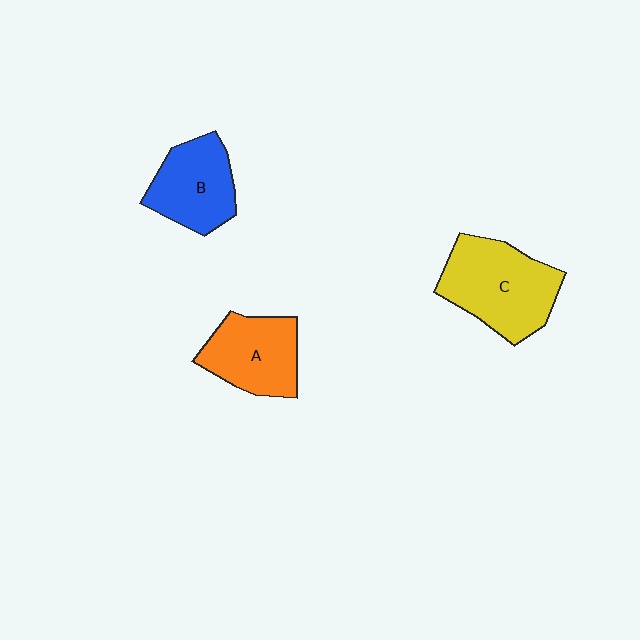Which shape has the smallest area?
Shape B (blue).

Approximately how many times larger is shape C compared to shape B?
Approximately 1.4 times.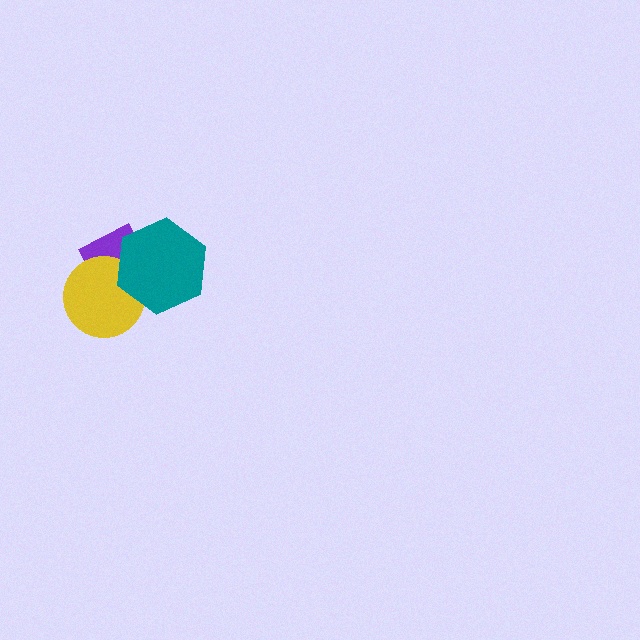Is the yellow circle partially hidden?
Yes, it is partially covered by another shape.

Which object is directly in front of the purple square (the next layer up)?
The yellow circle is directly in front of the purple square.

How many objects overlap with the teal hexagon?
2 objects overlap with the teal hexagon.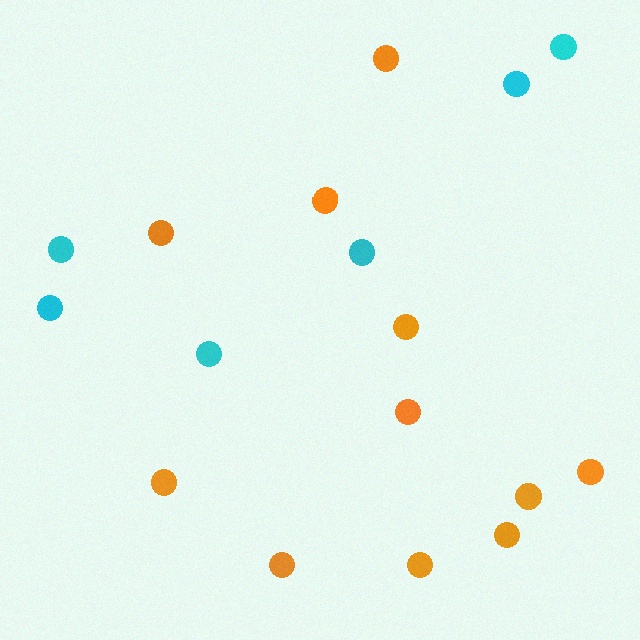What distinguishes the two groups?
There are 2 groups: one group of cyan circles (6) and one group of orange circles (11).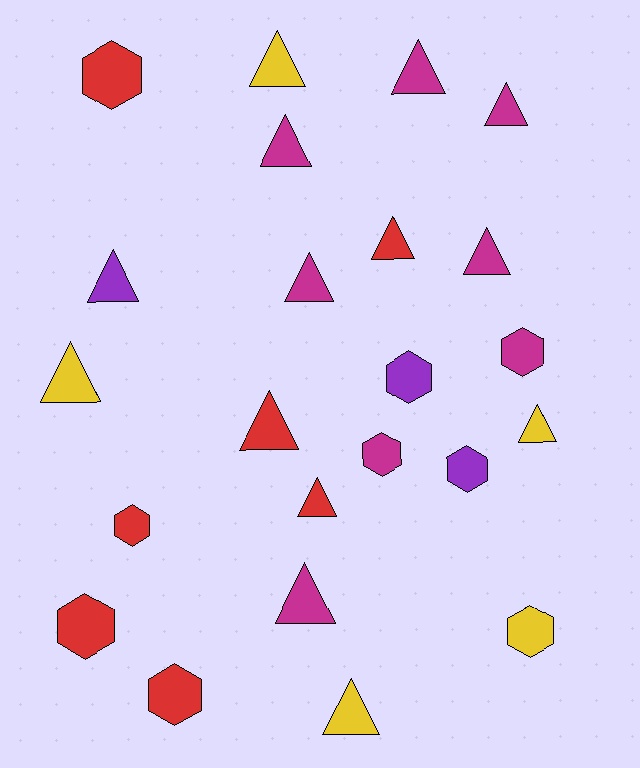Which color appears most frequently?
Magenta, with 8 objects.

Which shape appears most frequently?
Triangle, with 14 objects.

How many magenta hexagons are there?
There are 2 magenta hexagons.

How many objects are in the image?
There are 23 objects.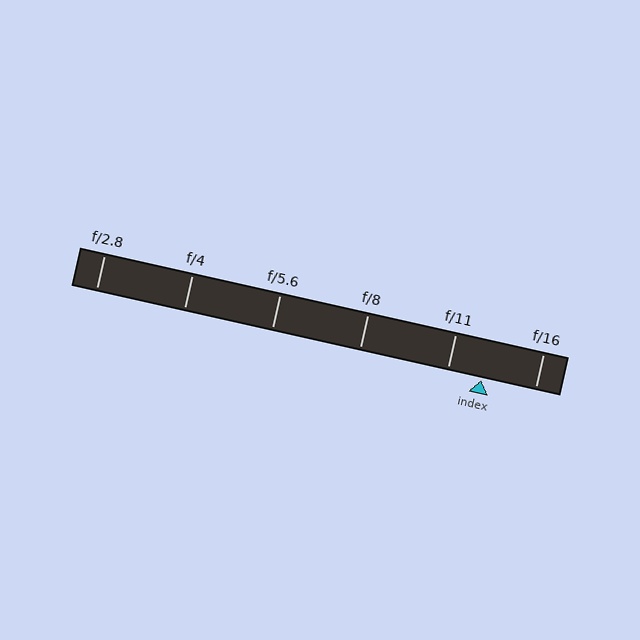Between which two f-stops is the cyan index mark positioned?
The index mark is between f/11 and f/16.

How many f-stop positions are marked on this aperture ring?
There are 6 f-stop positions marked.